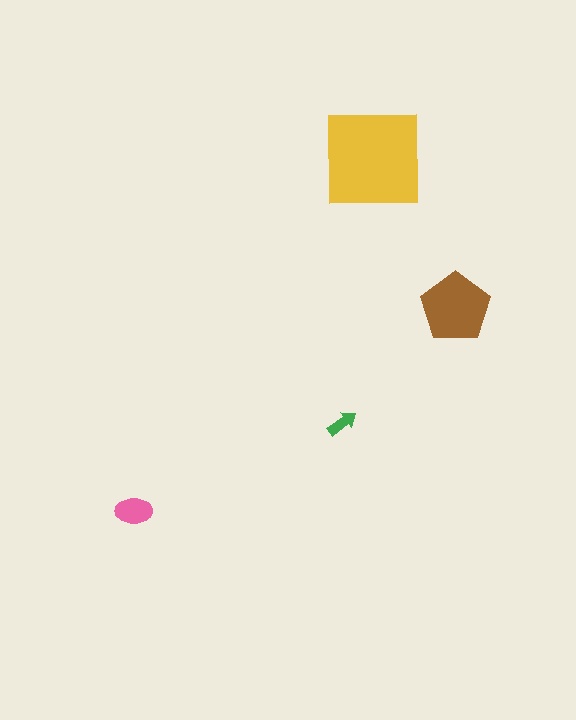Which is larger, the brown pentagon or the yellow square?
The yellow square.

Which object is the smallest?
The green arrow.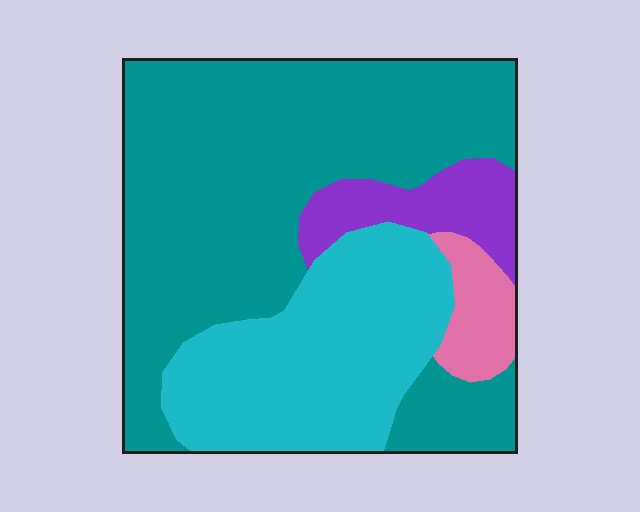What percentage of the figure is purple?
Purple covers about 10% of the figure.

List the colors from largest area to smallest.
From largest to smallest: teal, cyan, purple, pink.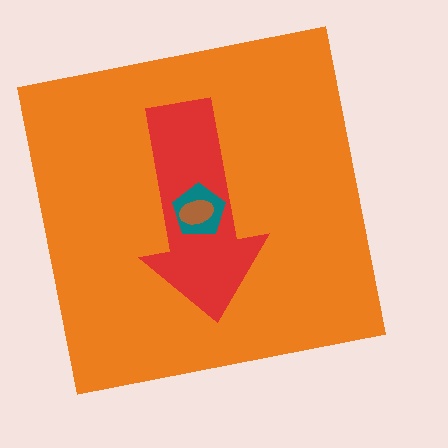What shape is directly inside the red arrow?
The teal pentagon.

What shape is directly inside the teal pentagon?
The brown ellipse.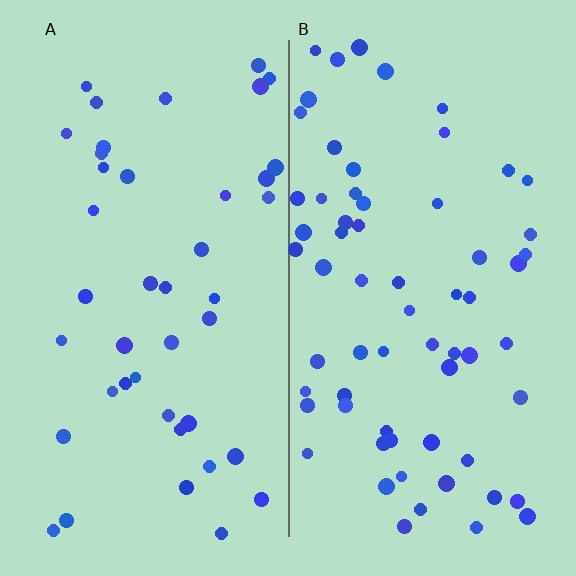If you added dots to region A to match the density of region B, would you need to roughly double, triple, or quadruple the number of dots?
Approximately double.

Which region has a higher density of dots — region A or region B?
B (the right).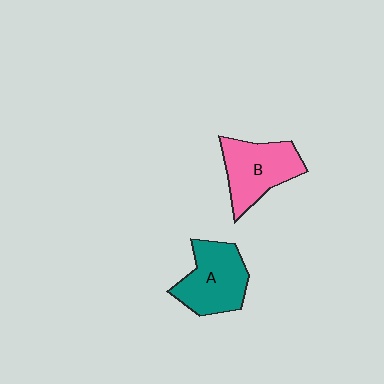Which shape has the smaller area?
Shape A (teal).